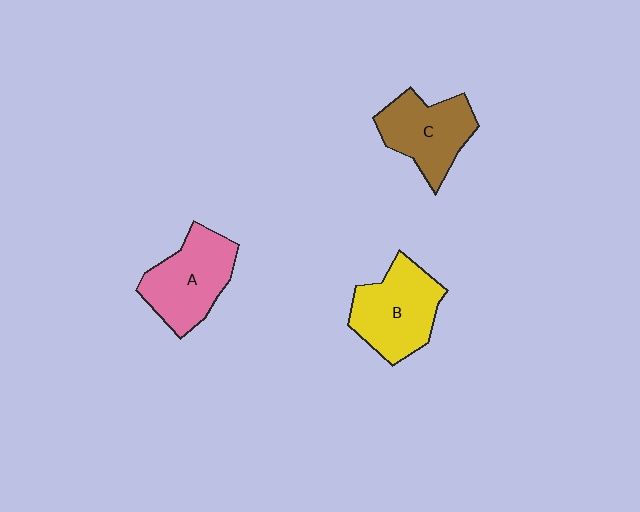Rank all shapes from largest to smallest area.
From largest to smallest: B (yellow), A (pink), C (brown).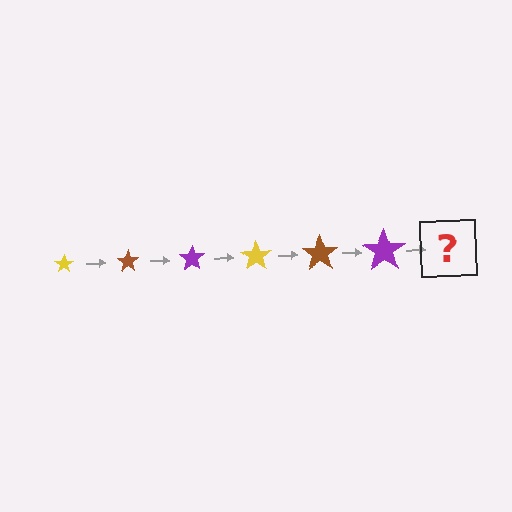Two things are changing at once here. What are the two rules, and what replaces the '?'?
The two rules are that the star grows larger each step and the color cycles through yellow, brown, and purple. The '?' should be a yellow star, larger than the previous one.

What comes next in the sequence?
The next element should be a yellow star, larger than the previous one.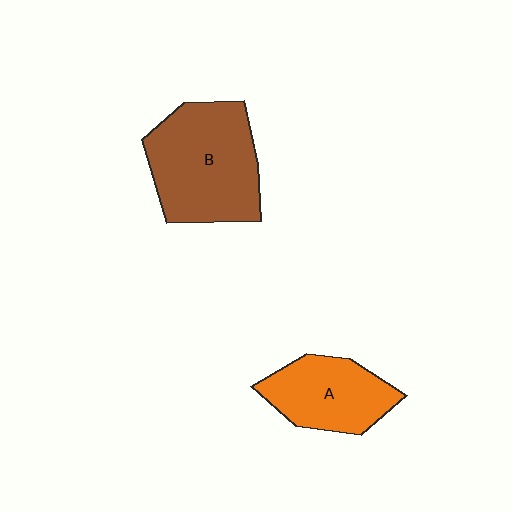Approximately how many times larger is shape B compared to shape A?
Approximately 1.5 times.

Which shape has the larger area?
Shape B (brown).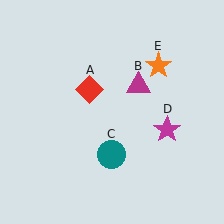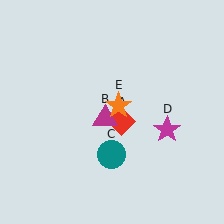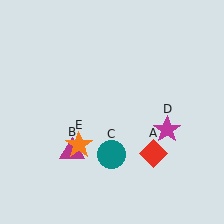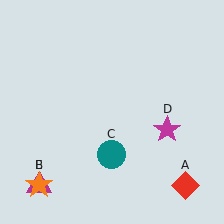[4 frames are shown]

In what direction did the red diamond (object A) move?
The red diamond (object A) moved down and to the right.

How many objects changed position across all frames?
3 objects changed position: red diamond (object A), magenta triangle (object B), orange star (object E).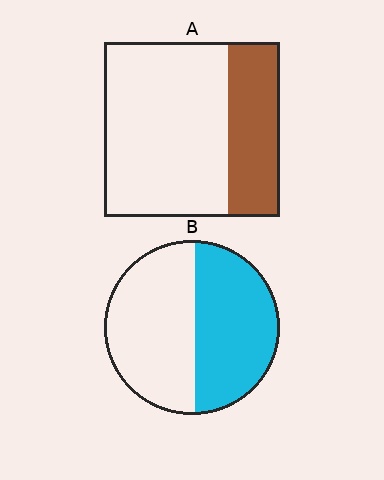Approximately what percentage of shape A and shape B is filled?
A is approximately 30% and B is approximately 50%.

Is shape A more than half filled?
No.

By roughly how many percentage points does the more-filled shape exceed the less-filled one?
By roughly 20 percentage points (B over A).